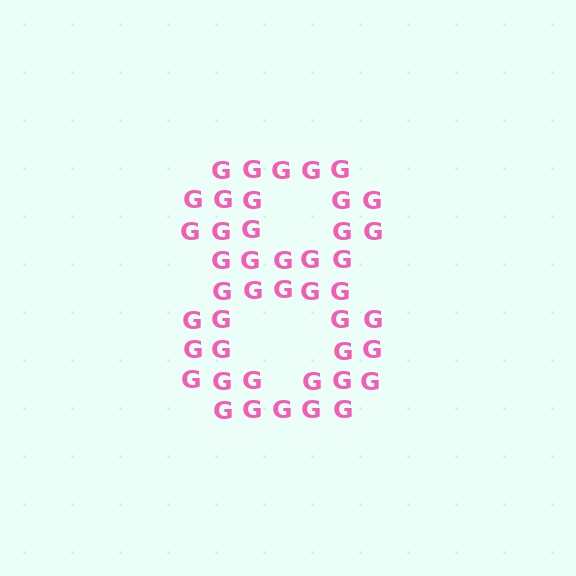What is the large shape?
The large shape is the digit 8.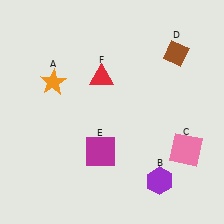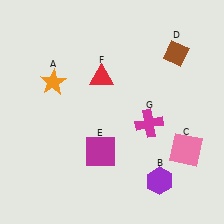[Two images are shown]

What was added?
A magenta cross (G) was added in Image 2.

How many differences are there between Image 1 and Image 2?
There is 1 difference between the two images.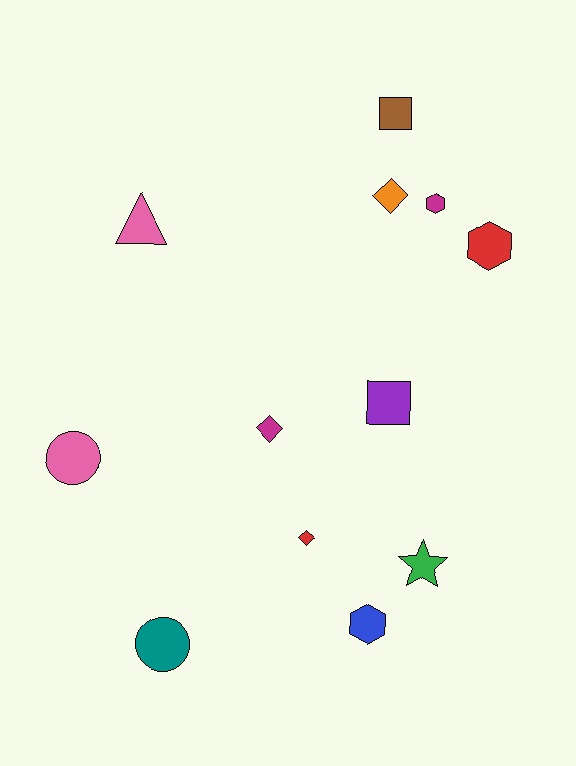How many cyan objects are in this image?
There are no cyan objects.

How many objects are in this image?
There are 12 objects.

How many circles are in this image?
There are 2 circles.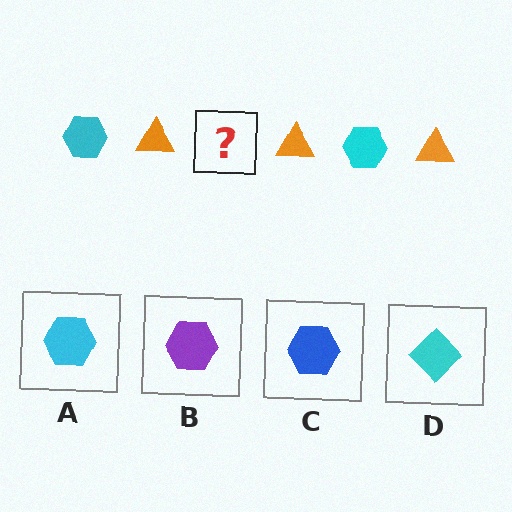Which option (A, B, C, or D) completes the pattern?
A.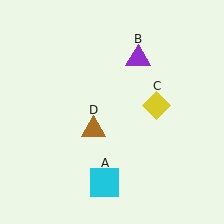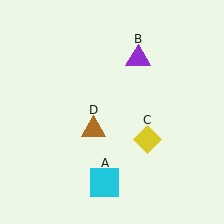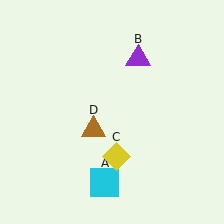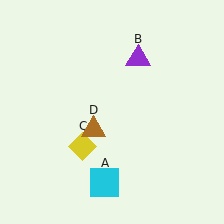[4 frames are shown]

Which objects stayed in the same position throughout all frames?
Cyan square (object A) and purple triangle (object B) and brown triangle (object D) remained stationary.